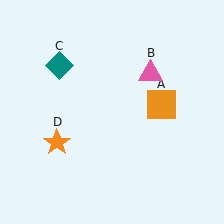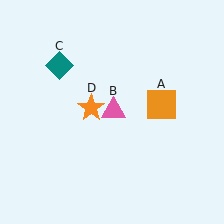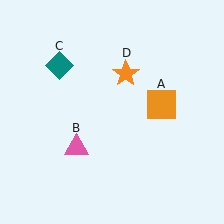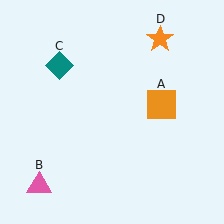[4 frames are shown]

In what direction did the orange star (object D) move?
The orange star (object D) moved up and to the right.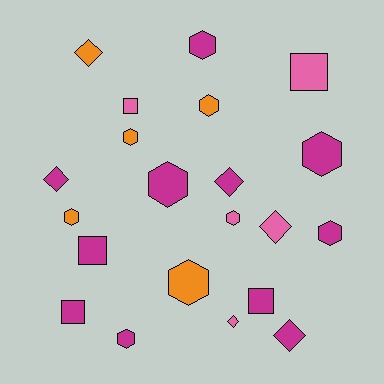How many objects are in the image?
There are 21 objects.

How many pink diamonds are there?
There are 2 pink diamonds.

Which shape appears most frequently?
Hexagon, with 10 objects.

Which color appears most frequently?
Magenta, with 11 objects.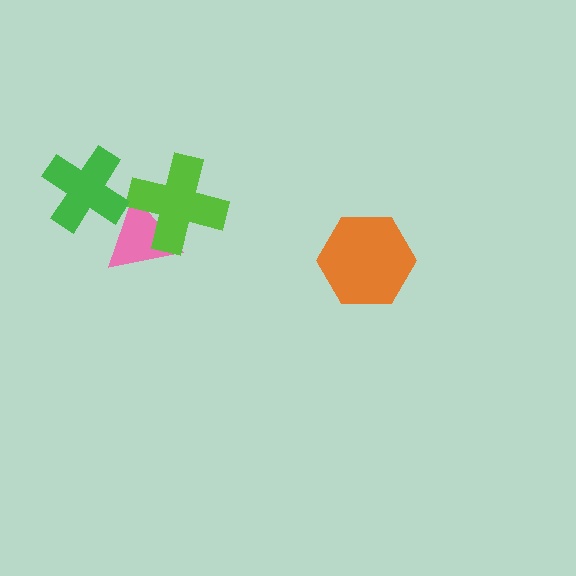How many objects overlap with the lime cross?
1 object overlaps with the lime cross.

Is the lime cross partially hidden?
No, no other shape covers it.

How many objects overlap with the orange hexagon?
0 objects overlap with the orange hexagon.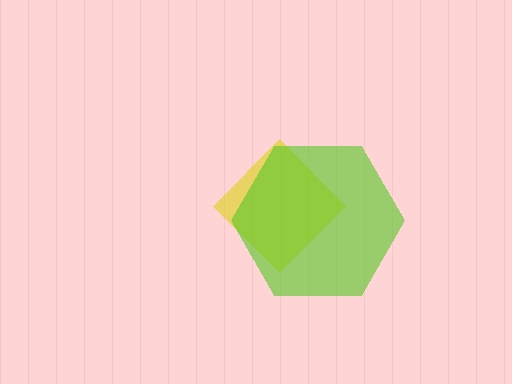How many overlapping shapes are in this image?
There are 2 overlapping shapes in the image.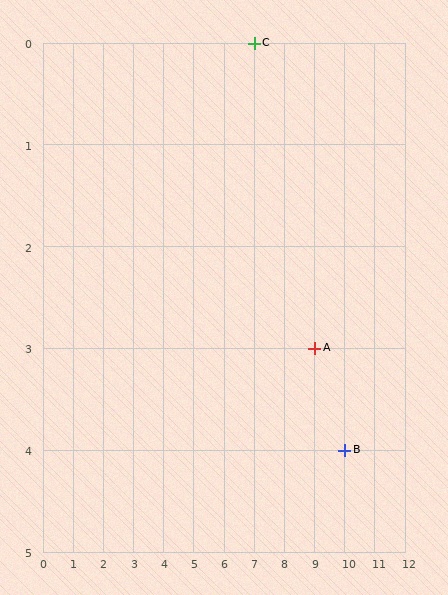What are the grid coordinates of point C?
Point C is at grid coordinates (7, 0).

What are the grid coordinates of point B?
Point B is at grid coordinates (10, 4).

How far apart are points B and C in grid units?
Points B and C are 3 columns and 4 rows apart (about 5.0 grid units diagonally).